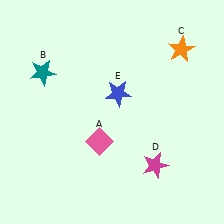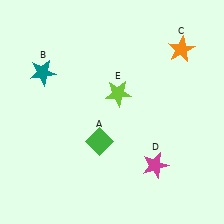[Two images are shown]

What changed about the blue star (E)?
In Image 1, E is blue. In Image 2, it changed to lime.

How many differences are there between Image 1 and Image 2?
There are 2 differences between the two images.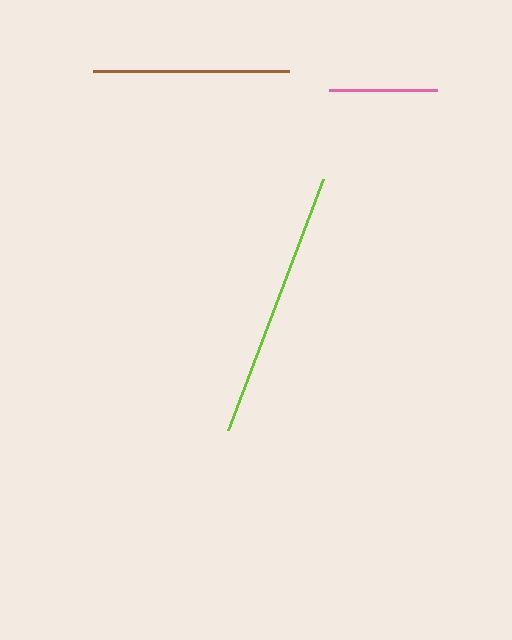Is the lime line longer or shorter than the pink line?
The lime line is longer than the pink line.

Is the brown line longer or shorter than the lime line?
The lime line is longer than the brown line.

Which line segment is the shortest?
The pink line is the shortest at approximately 108 pixels.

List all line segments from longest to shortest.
From longest to shortest: lime, brown, pink.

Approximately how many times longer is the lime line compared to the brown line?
The lime line is approximately 1.4 times the length of the brown line.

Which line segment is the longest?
The lime line is the longest at approximately 268 pixels.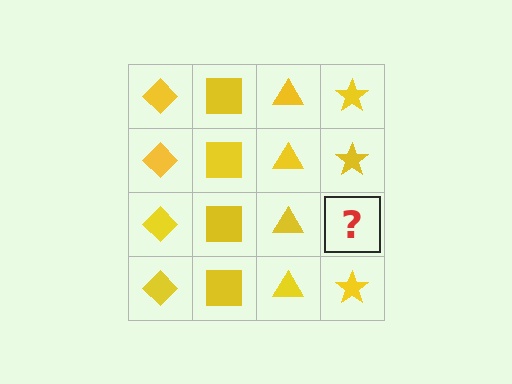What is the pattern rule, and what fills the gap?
The rule is that each column has a consistent shape. The gap should be filled with a yellow star.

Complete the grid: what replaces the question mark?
The question mark should be replaced with a yellow star.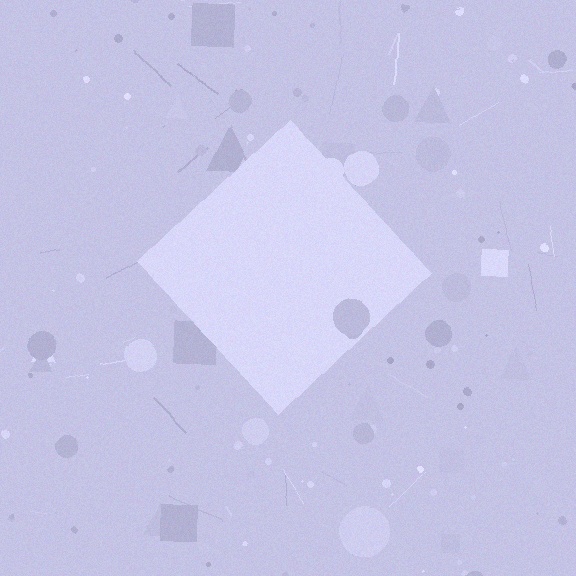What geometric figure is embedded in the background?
A diamond is embedded in the background.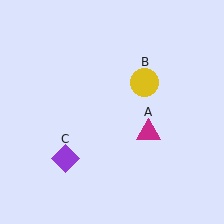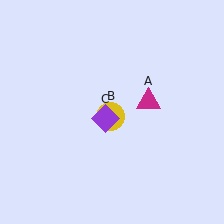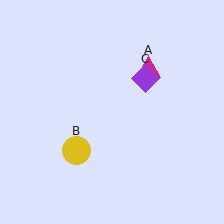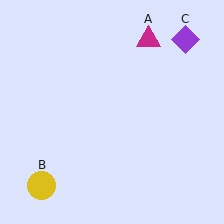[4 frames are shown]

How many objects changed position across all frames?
3 objects changed position: magenta triangle (object A), yellow circle (object B), purple diamond (object C).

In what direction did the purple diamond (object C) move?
The purple diamond (object C) moved up and to the right.